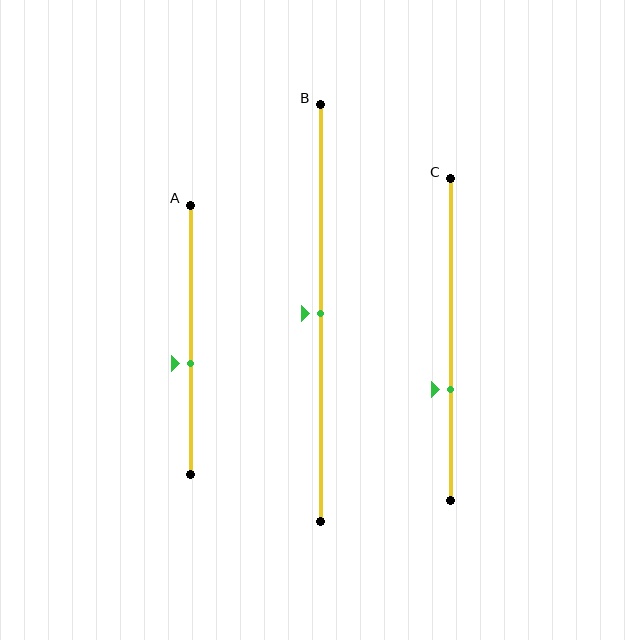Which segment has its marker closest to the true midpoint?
Segment B has its marker closest to the true midpoint.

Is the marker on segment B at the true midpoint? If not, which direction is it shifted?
Yes, the marker on segment B is at the true midpoint.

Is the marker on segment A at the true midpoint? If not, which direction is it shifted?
No, the marker on segment A is shifted downward by about 9% of the segment length.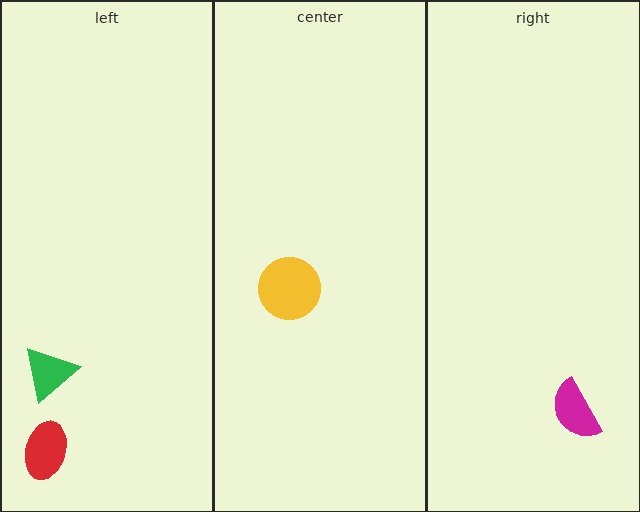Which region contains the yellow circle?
The center region.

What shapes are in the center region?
The yellow circle.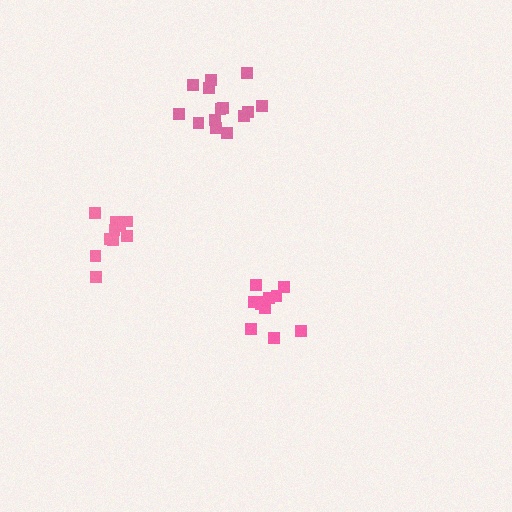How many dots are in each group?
Group 1: 12 dots, Group 2: 10 dots, Group 3: 14 dots (36 total).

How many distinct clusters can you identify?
There are 3 distinct clusters.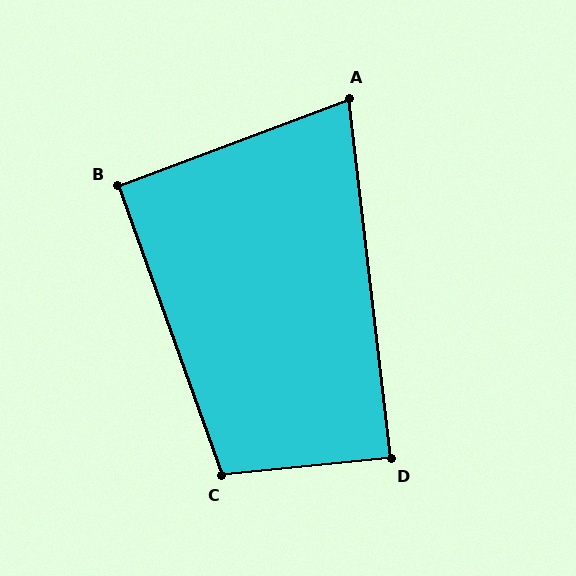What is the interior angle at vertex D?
Approximately 89 degrees (approximately right).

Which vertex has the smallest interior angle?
A, at approximately 76 degrees.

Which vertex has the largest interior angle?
C, at approximately 104 degrees.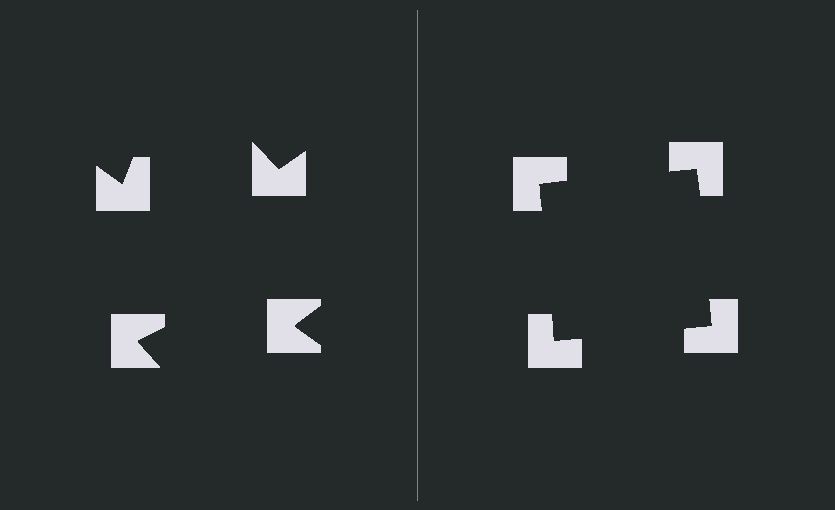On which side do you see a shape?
An illusory square appears on the right side. On the left side the wedge cuts are rotated, so no coherent shape forms.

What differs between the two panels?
The notched squares are positioned identically on both sides; only the wedge orientations differ. On the right they align to a square; on the left they are misaligned.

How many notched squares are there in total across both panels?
8 — 4 on each side.